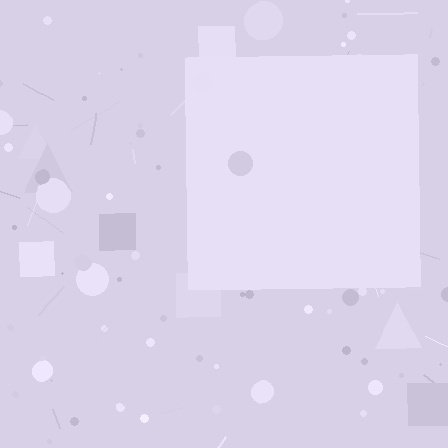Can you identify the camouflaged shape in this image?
The camouflaged shape is a square.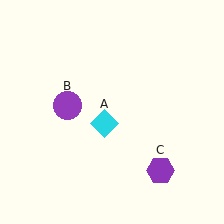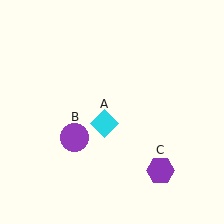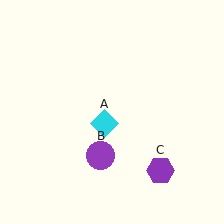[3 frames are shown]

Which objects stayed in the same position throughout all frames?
Cyan diamond (object A) and purple hexagon (object C) remained stationary.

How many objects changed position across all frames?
1 object changed position: purple circle (object B).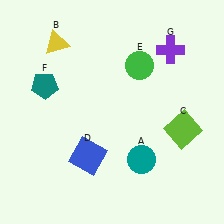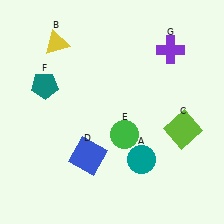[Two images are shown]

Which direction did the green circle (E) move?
The green circle (E) moved down.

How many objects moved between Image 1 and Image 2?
1 object moved between the two images.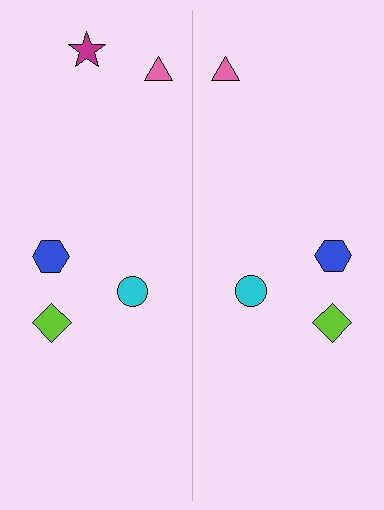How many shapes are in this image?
There are 9 shapes in this image.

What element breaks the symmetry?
A magenta star is missing from the right side.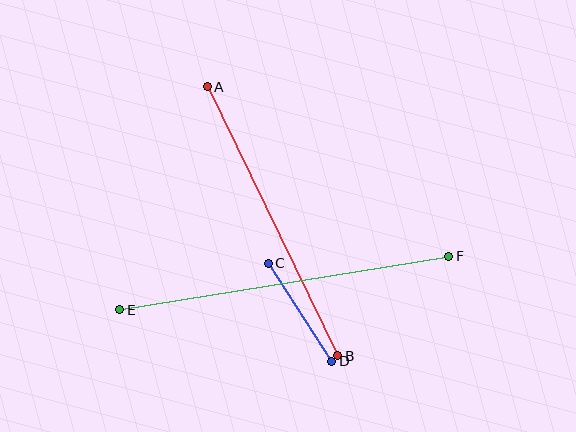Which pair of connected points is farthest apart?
Points E and F are farthest apart.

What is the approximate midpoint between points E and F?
The midpoint is at approximately (284, 283) pixels.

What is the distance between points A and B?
The distance is approximately 299 pixels.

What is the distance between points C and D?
The distance is approximately 117 pixels.